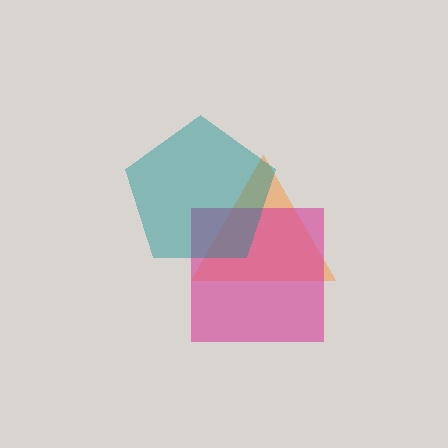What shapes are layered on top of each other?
The layered shapes are: an orange triangle, a magenta square, a teal pentagon.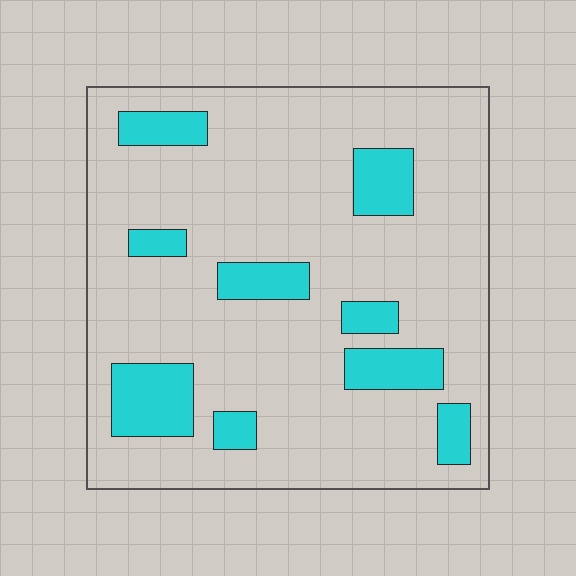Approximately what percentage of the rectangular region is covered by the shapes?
Approximately 20%.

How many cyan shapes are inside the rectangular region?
9.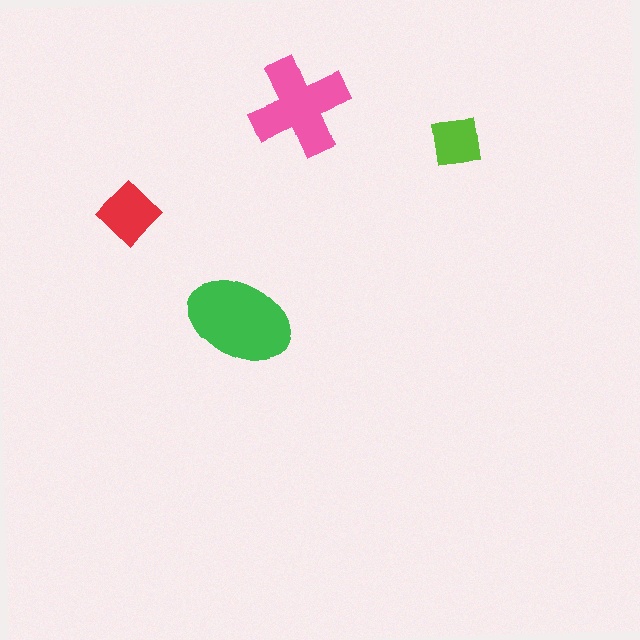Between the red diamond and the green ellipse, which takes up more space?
The green ellipse.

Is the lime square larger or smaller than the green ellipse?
Smaller.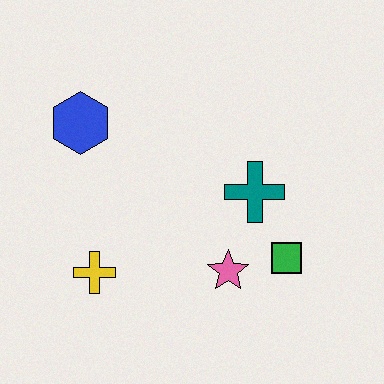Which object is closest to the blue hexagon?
The yellow cross is closest to the blue hexagon.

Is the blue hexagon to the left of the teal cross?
Yes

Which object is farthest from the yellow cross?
The green square is farthest from the yellow cross.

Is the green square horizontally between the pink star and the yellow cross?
No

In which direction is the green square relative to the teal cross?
The green square is below the teal cross.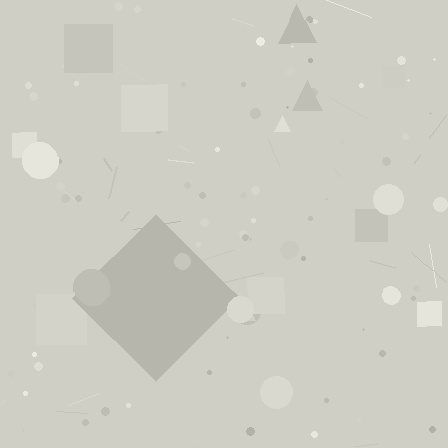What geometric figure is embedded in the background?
A diamond is embedded in the background.